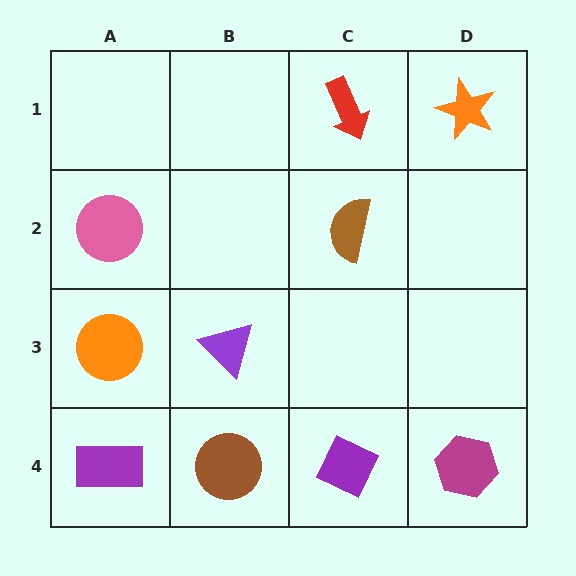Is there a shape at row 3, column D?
No, that cell is empty.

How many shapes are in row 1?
2 shapes.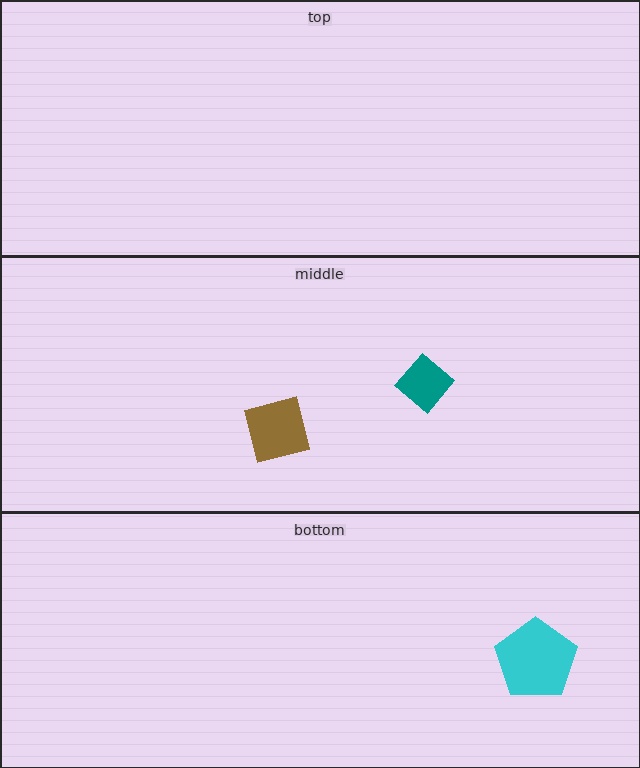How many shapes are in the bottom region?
1.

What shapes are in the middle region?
The teal diamond, the brown square.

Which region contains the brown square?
The middle region.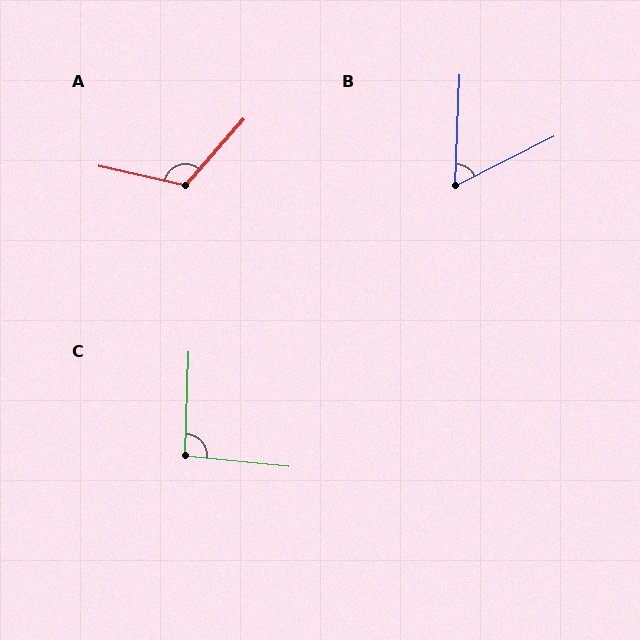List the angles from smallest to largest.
B (61°), C (94°), A (118°).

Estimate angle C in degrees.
Approximately 94 degrees.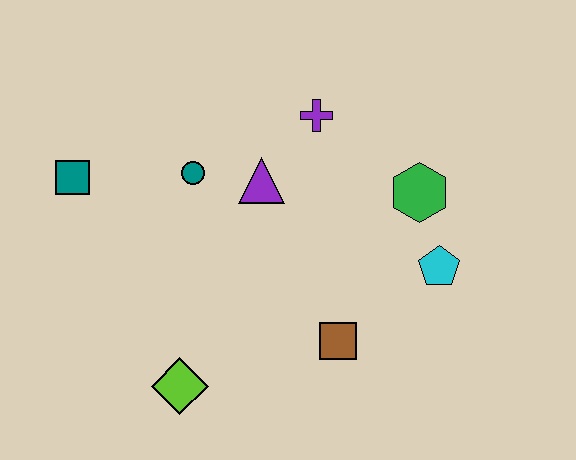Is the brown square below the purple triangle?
Yes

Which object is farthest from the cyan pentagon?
The teal square is farthest from the cyan pentagon.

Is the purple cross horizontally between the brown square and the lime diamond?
Yes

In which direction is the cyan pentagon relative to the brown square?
The cyan pentagon is to the right of the brown square.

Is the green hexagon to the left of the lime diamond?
No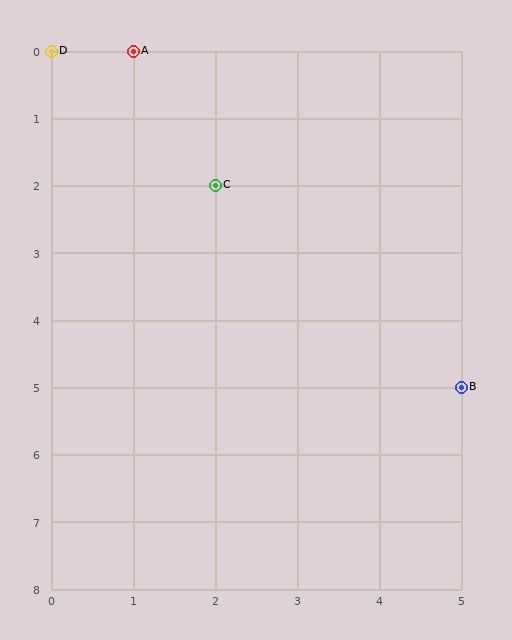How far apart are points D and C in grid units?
Points D and C are 2 columns and 2 rows apart (about 2.8 grid units diagonally).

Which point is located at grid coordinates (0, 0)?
Point D is at (0, 0).